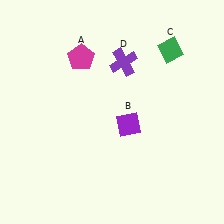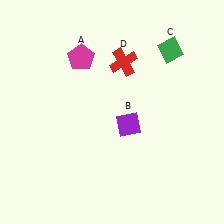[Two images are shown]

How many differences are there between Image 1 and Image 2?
There is 1 difference between the two images.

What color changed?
The cross (D) changed from purple in Image 1 to red in Image 2.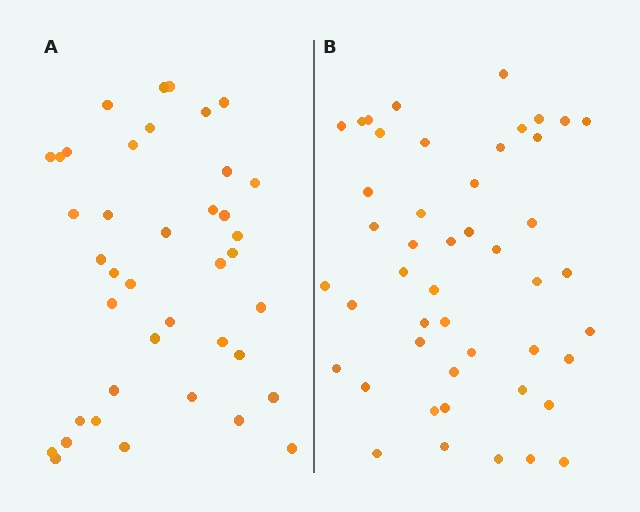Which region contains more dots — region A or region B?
Region B (the right region) has more dots.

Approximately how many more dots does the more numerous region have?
Region B has roughly 8 or so more dots than region A.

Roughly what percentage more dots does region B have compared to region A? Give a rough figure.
About 20% more.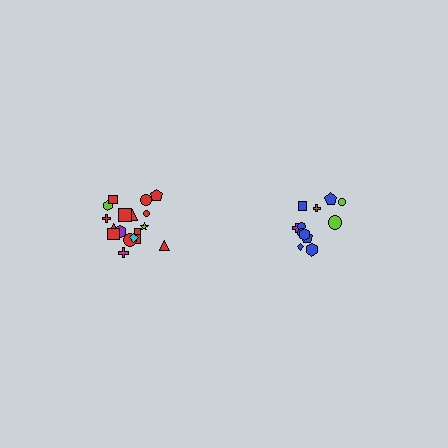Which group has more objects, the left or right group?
The left group.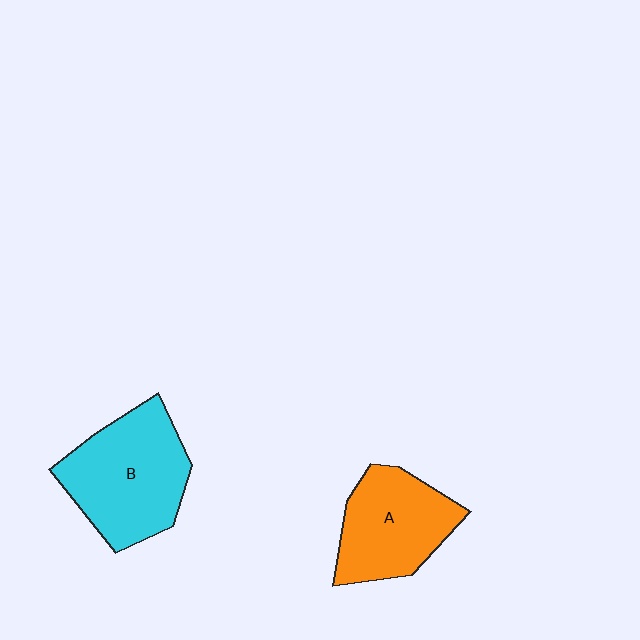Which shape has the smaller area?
Shape A (orange).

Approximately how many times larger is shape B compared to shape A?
Approximately 1.2 times.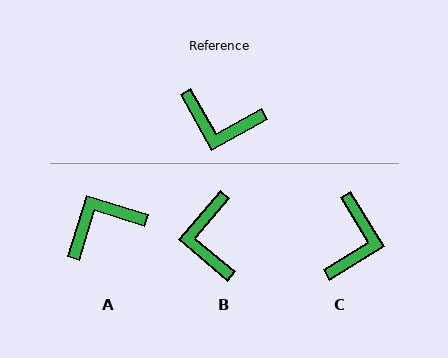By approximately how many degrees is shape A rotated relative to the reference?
Approximately 137 degrees clockwise.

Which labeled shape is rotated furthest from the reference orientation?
A, about 137 degrees away.